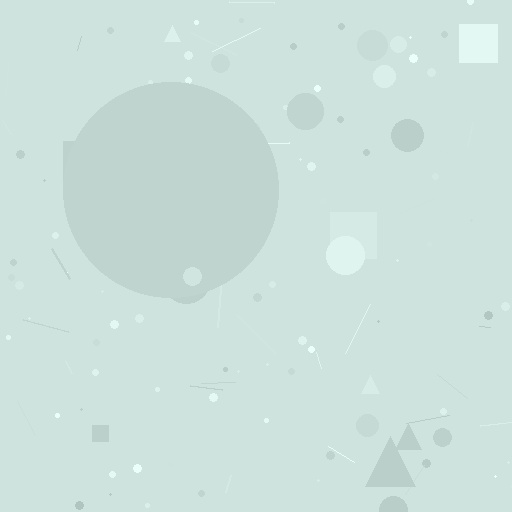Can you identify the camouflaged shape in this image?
The camouflaged shape is a circle.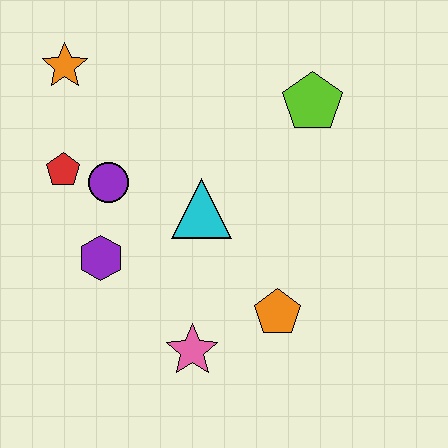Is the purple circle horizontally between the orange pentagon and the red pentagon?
Yes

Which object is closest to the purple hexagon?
The purple circle is closest to the purple hexagon.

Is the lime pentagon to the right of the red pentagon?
Yes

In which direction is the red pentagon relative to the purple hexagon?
The red pentagon is above the purple hexagon.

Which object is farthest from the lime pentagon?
The pink star is farthest from the lime pentagon.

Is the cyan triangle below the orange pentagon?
No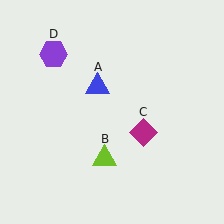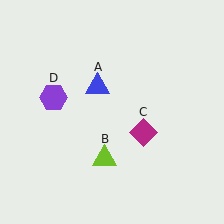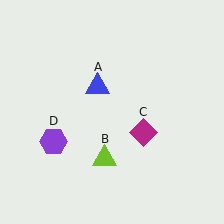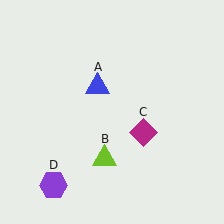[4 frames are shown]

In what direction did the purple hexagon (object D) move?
The purple hexagon (object D) moved down.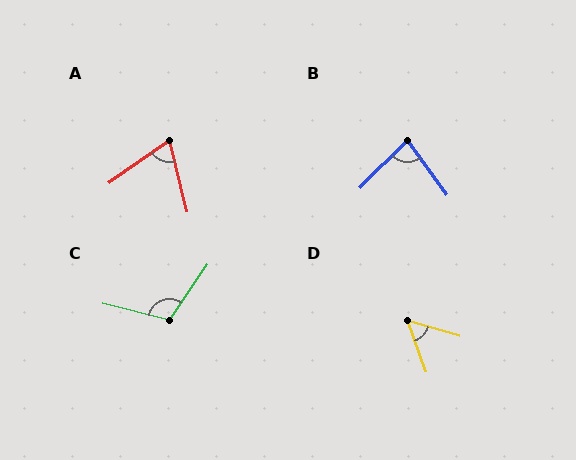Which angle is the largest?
C, at approximately 111 degrees.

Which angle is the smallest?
D, at approximately 54 degrees.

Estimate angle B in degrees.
Approximately 82 degrees.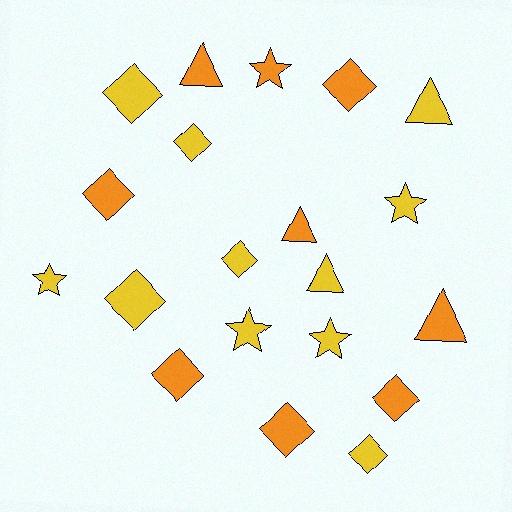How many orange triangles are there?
There are 3 orange triangles.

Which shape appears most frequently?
Diamond, with 10 objects.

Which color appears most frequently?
Yellow, with 11 objects.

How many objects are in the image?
There are 20 objects.